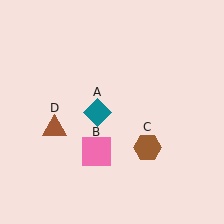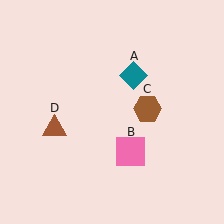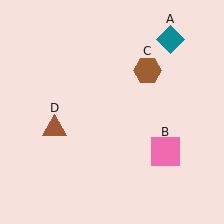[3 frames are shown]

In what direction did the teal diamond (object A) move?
The teal diamond (object A) moved up and to the right.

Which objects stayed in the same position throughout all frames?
Brown triangle (object D) remained stationary.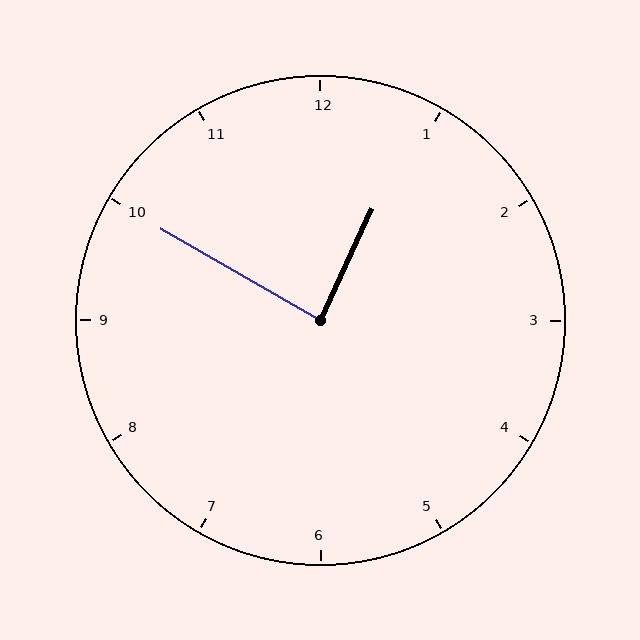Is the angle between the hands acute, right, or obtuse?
It is right.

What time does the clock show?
12:50.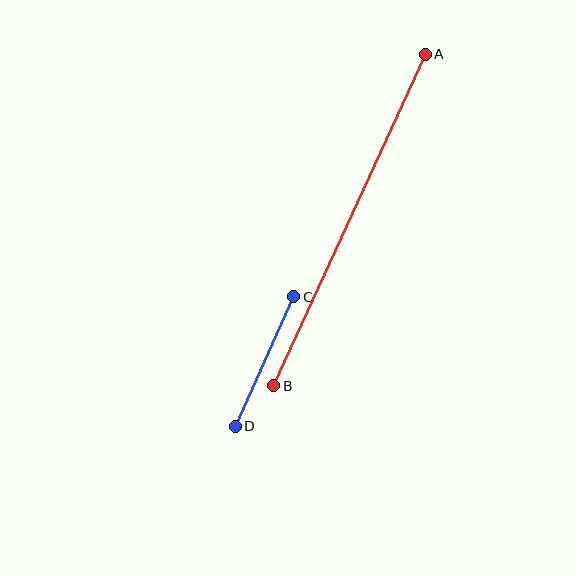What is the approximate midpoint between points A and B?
The midpoint is at approximately (350, 220) pixels.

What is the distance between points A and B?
The distance is approximately 364 pixels.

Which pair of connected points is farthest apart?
Points A and B are farthest apart.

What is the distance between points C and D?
The distance is approximately 142 pixels.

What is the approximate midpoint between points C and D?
The midpoint is at approximately (264, 361) pixels.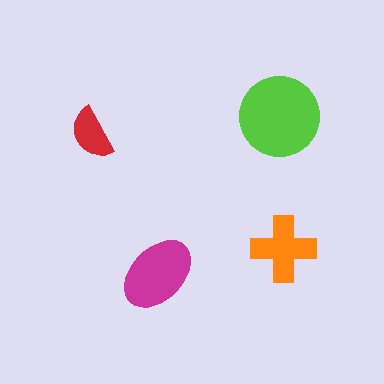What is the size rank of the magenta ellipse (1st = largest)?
2nd.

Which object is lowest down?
The magenta ellipse is bottommost.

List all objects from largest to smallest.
The lime circle, the magenta ellipse, the orange cross, the red semicircle.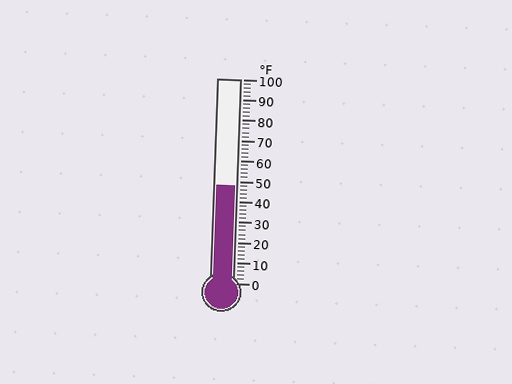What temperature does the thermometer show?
The thermometer shows approximately 48°F.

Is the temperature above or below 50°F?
The temperature is below 50°F.